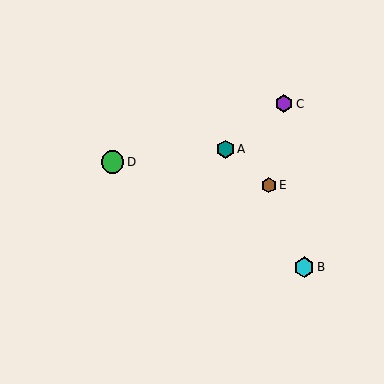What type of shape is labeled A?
Shape A is a teal hexagon.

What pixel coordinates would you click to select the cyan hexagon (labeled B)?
Click at (304, 267) to select the cyan hexagon B.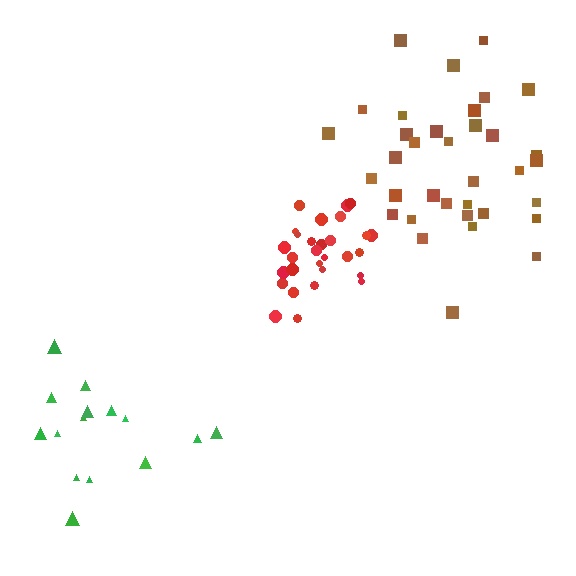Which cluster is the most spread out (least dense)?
Green.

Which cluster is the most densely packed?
Red.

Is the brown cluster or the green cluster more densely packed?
Brown.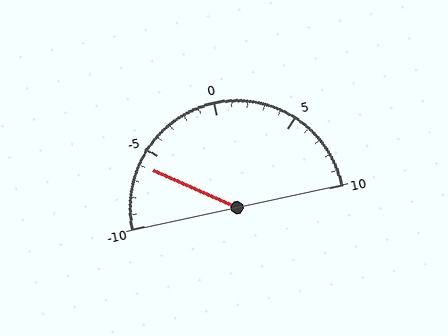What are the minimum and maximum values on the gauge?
The gauge ranges from -10 to 10.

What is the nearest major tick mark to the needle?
The nearest major tick mark is -5.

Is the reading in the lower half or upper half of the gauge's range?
The reading is in the lower half of the range (-10 to 10).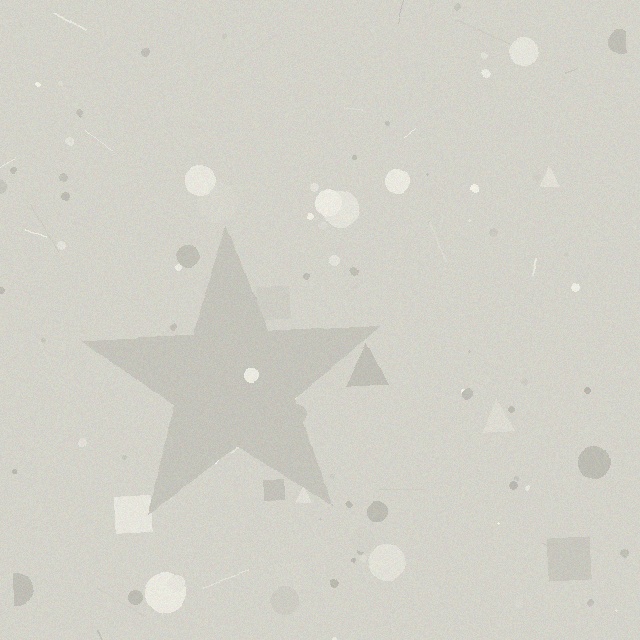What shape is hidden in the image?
A star is hidden in the image.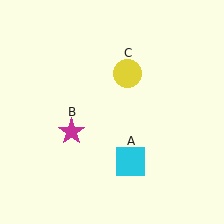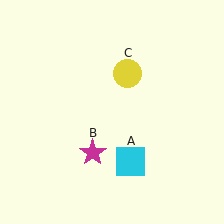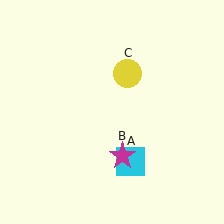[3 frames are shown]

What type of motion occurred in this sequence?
The magenta star (object B) rotated counterclockwise around the center of the scene.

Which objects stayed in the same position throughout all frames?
Cyan square (object A) and yellow circle (object C) remained stationary.